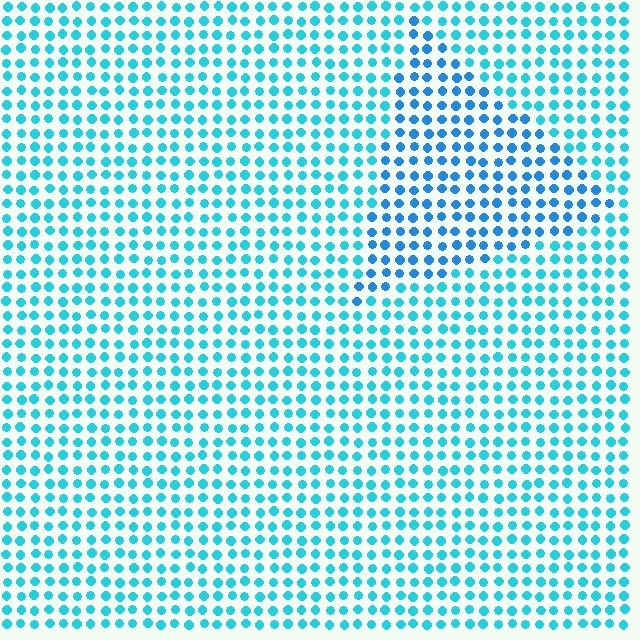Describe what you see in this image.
The image is filled with small cyan elements in a uniform arrangement. A triangle-shaped region is visible where the elements are tinted to a slightly different hue, forming a subtle color boundary.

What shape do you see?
I see a triangle.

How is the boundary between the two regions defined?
The boundary is defined purely by a slight shift in hue (about 23 degrees). Spacing, size, and orientation are identical on both sides.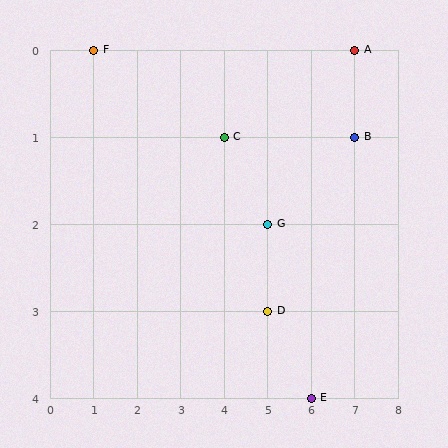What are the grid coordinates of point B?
Point B is at grid coordinates (7, 1).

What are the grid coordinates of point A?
Point A is at grid coordinates (7, 0).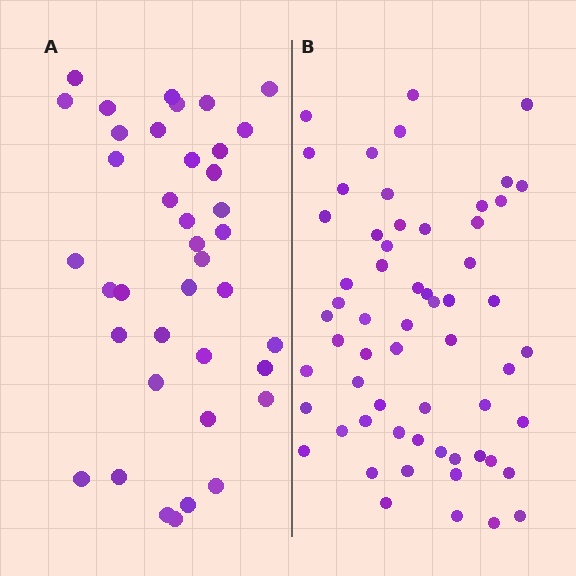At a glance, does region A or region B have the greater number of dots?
Region B (the right region) has more dots.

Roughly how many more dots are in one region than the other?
Region B has approximately 20 more dots than region A.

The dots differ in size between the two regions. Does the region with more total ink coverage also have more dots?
No. Region A has more total ink coverage because its dots are larger, but region B actually contains more individual dots. Total area can be misleading — the number of items is what matters here.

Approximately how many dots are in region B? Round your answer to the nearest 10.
About 60 dots.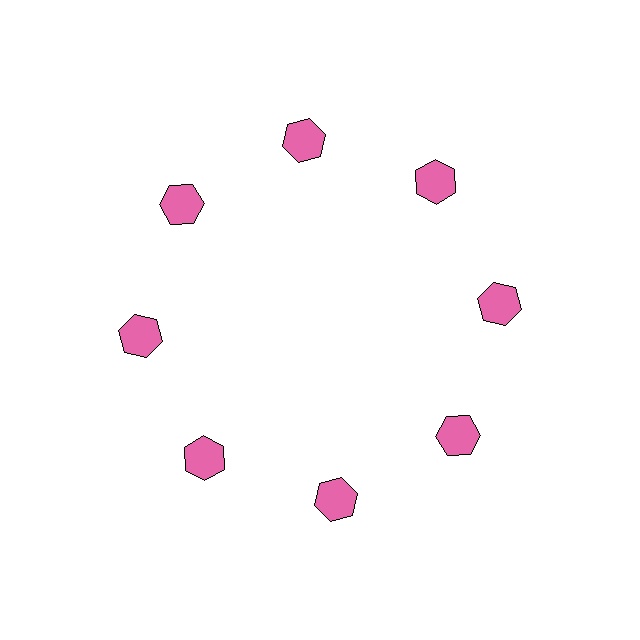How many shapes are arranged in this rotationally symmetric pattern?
There are 8 shapes, arranged in 8 groups of 1.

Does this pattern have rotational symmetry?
Yes, this pattern has 8-fold rotational symmetry. It looks the same after rotating 45 degrees around the center.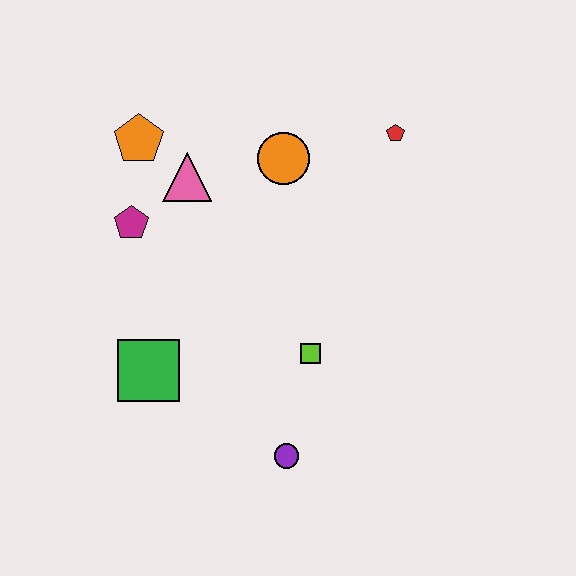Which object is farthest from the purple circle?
The orange pentagon is farthest from the purple circle.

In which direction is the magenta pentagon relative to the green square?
The magenta pentagon is above the green square.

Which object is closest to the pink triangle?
The orange pentagon is closest to the pink triangle.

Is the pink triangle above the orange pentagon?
No